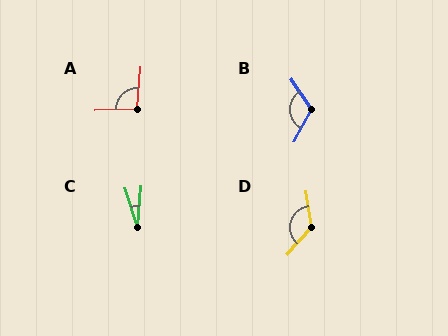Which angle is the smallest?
C, at approximately 22 degrees.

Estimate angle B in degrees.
Approximately 117 degrees.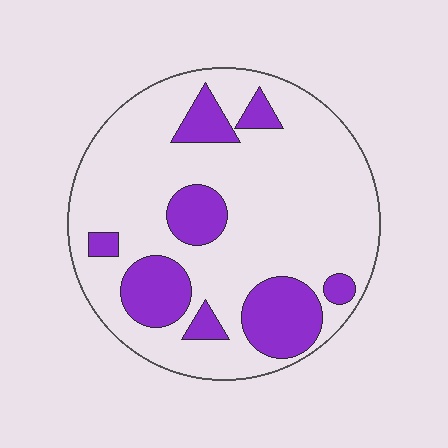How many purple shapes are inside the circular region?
8.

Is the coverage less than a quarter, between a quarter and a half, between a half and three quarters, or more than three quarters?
Less than a quarter.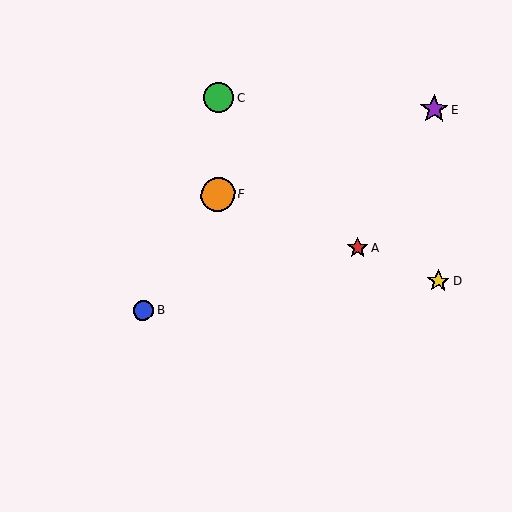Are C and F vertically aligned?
Yes, both are at x≈219.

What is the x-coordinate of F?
Object F is at x≈218.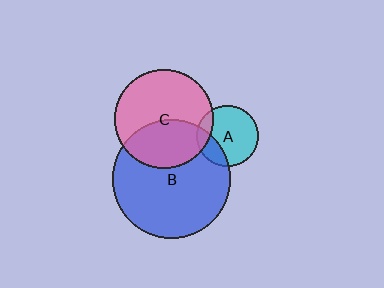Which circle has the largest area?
Circle B (blue).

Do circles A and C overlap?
Yes.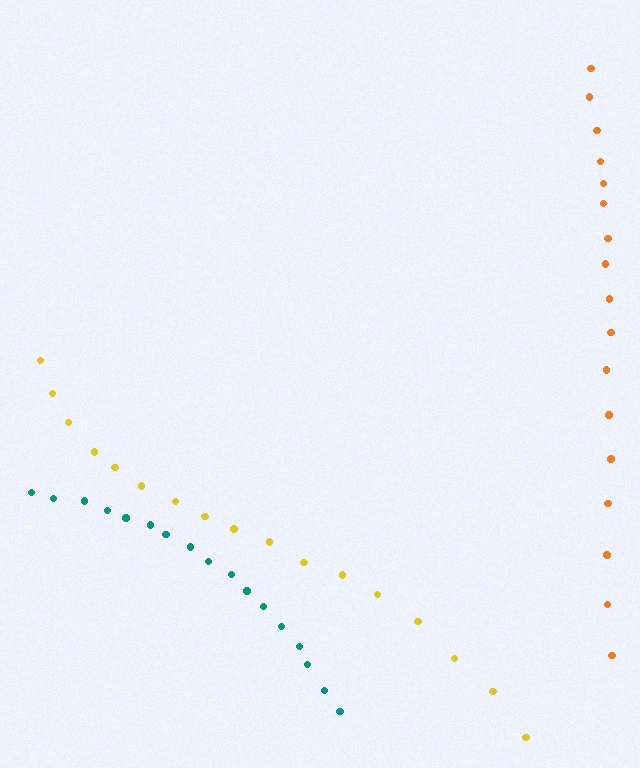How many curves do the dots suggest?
There are 3 distinct paths.